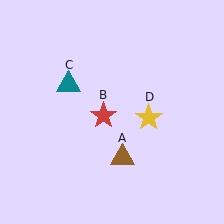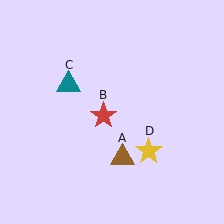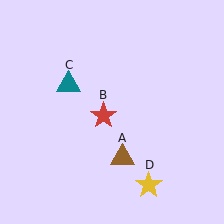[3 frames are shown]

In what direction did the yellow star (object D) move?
The yellow star (object D) moved down.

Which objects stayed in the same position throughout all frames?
Brown triangle (object A) and red star (object B) and teal triangle (object C) remained stationary.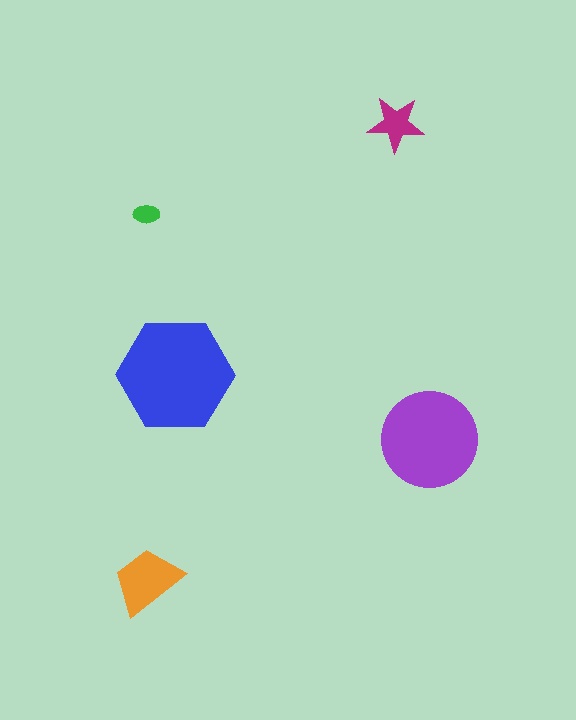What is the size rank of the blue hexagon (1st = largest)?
1st.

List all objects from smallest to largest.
The green ellipse, the magenta star, the orange trapezoid, the purple circle, the blue hexagon.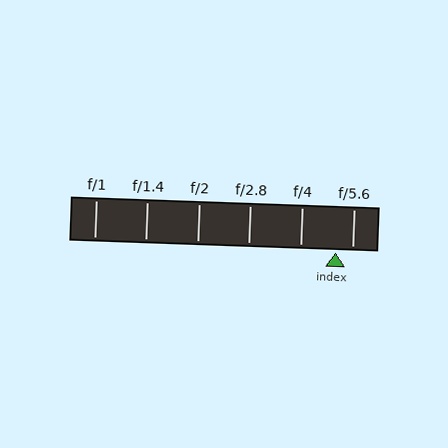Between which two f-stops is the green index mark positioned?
The index mark is between f/4 and f/5.6.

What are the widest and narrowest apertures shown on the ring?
The widest aperture shown is f/1 and the narrowest is f/5.6.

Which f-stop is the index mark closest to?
The index mark is closest to f/5.6.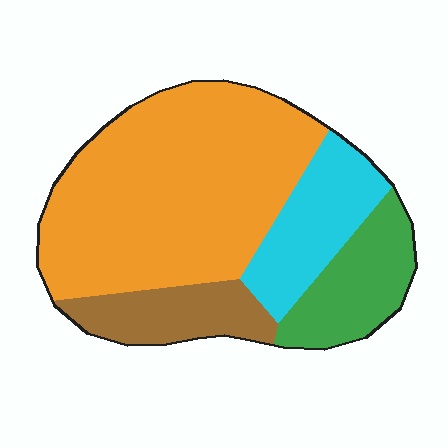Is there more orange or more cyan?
Orange.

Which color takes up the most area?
Orange, at roughly 55%.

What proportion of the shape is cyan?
Cyan covers around 15% of the shape.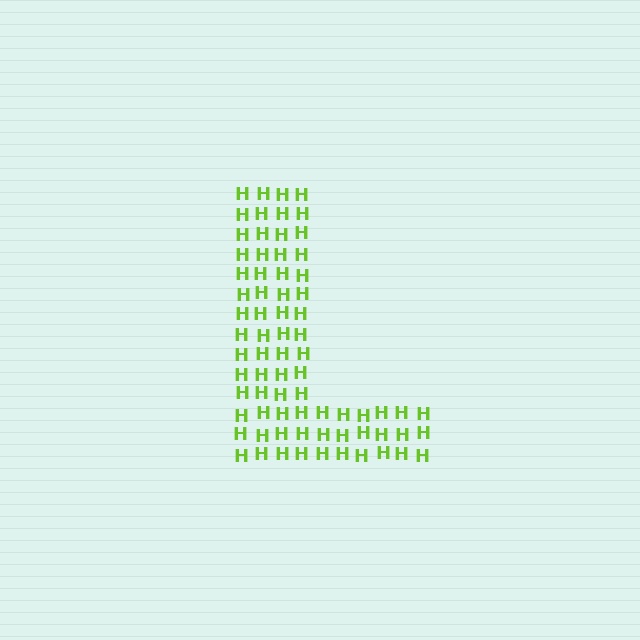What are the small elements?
The small elements are letter H's.